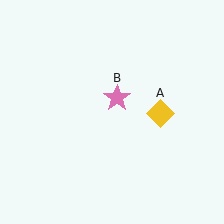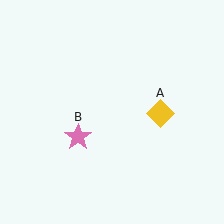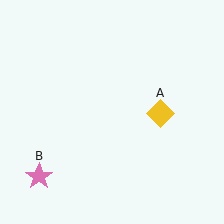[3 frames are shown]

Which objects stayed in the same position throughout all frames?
Yellow diamond (object A) remained stationary.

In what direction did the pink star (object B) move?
The pink star (object B) moved down and to the left.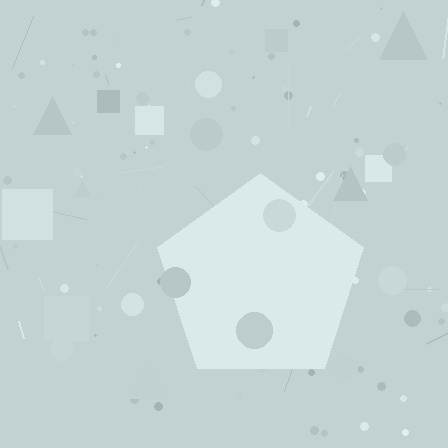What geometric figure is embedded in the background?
A pentagon is embedded in the background.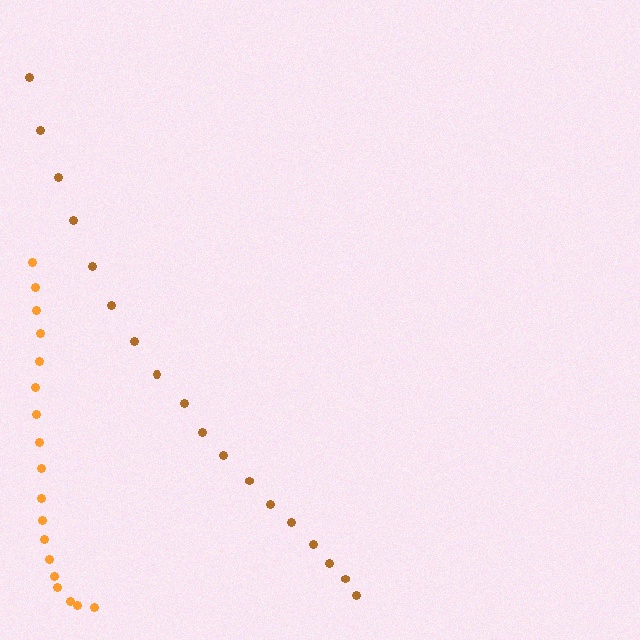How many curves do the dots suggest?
There are 2 distinct paths.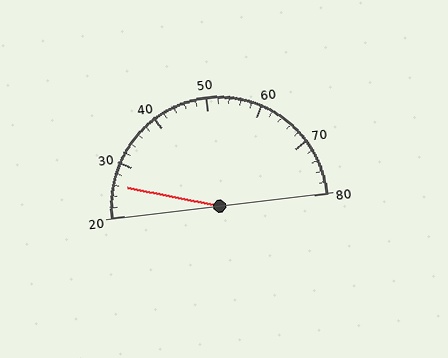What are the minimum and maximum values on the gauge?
The gauge ranges from 20 to 80.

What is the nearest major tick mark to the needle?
The nearest major tick mark is 30.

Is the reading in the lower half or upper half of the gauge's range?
The reading is in the lower half of the range (20 to 80).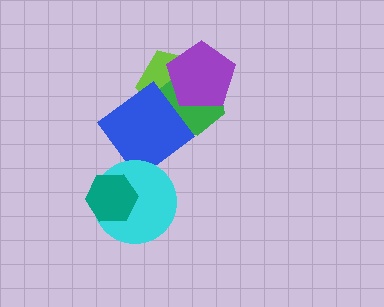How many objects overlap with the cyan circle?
2 objects overlap with the cyan circle.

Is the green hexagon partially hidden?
Yes, it is partially covered by another shape.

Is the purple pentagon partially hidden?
No, no other shape covers it.